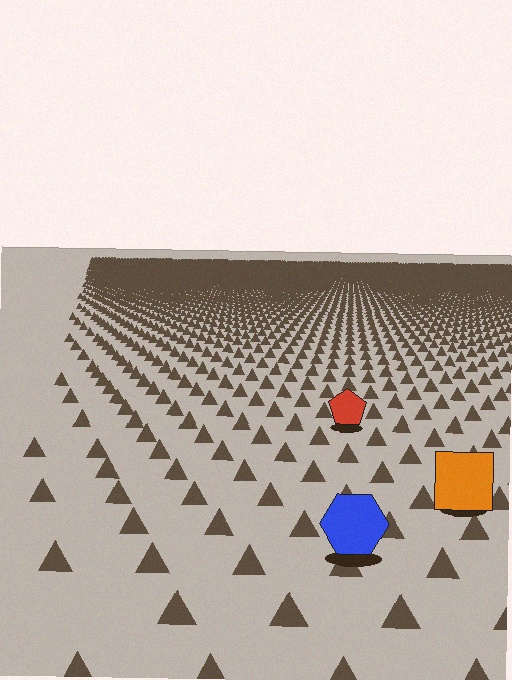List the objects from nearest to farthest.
From nearest to farthest: the blue hexagon, the orange square, the red pentagon.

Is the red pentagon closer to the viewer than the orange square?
No. The orange square is closer — you can tell from the texture gradient: the ground texture is coarser near it.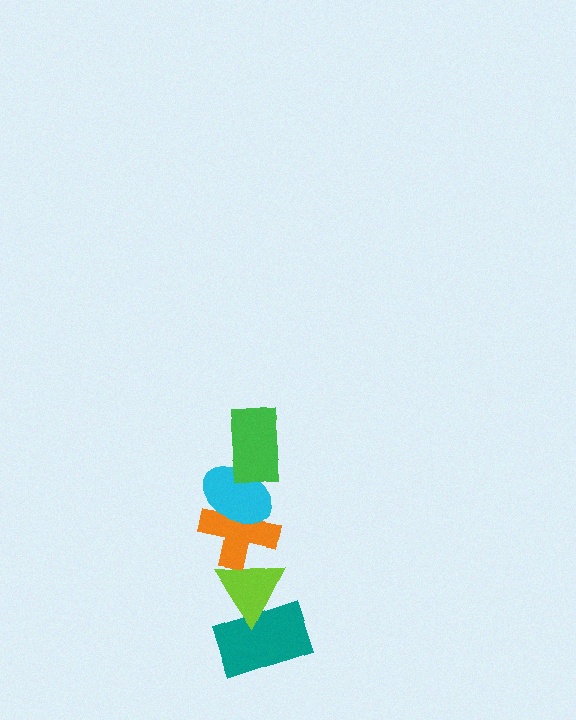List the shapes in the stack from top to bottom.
From top to bottom: the green rectangle, the cyan ellipse, the orange cross, the lime triangle, the teal rectangle.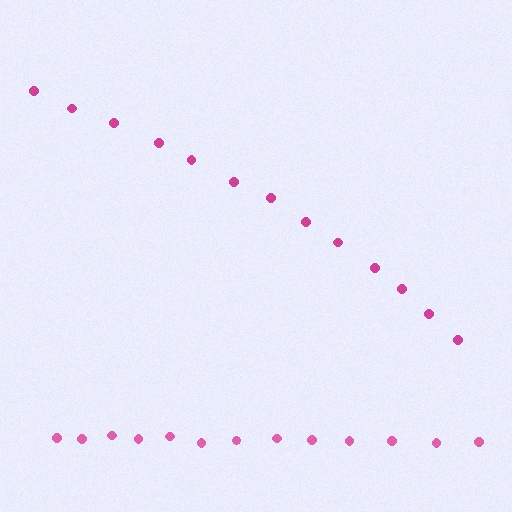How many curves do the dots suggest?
There are 2 distinct paths.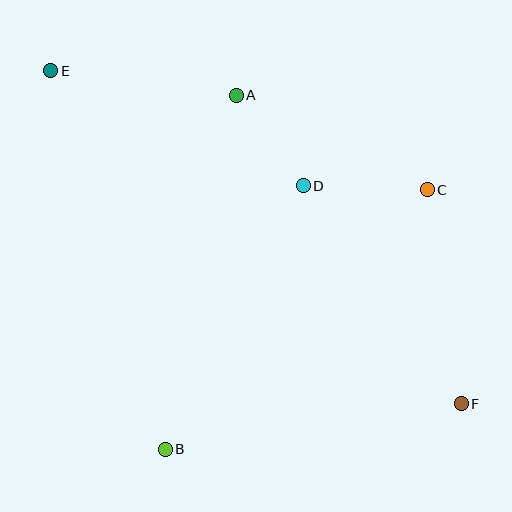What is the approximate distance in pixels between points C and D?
The distance between C and D is approximately 124 pixels.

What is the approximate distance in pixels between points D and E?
The distance between D and E is approximately 278 pixels.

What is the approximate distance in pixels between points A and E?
The distance between A and E is approximately 187 pixels.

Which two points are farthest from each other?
Points E and F are farthest from each other.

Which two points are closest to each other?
Points A and D are closest to each other.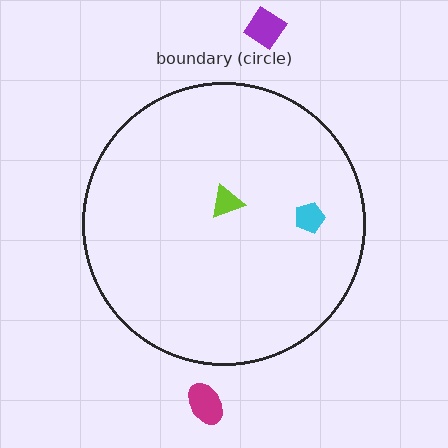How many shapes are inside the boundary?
2 inside, 2 outside.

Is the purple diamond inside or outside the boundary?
Outside.